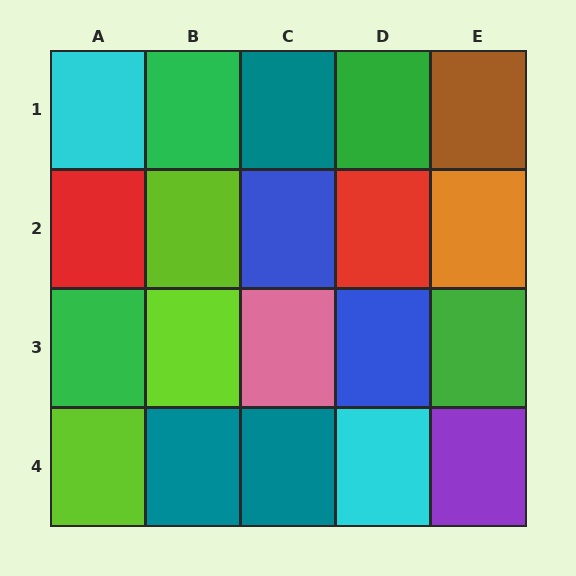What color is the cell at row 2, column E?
Orange.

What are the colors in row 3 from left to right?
Green, lime, pink, blue, green.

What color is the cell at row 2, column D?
Red.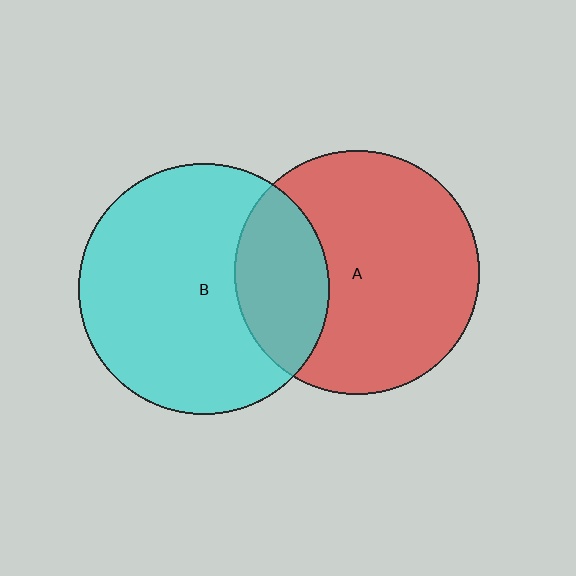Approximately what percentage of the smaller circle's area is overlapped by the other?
Approximately 25%.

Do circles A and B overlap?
Yes.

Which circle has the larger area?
Circle B (cyan).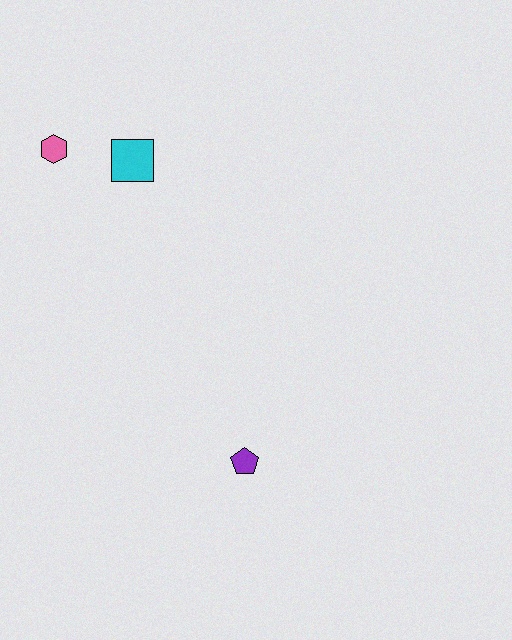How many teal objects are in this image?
There are no teal objects.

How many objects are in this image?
There are 3 objects.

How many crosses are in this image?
There are no crosses.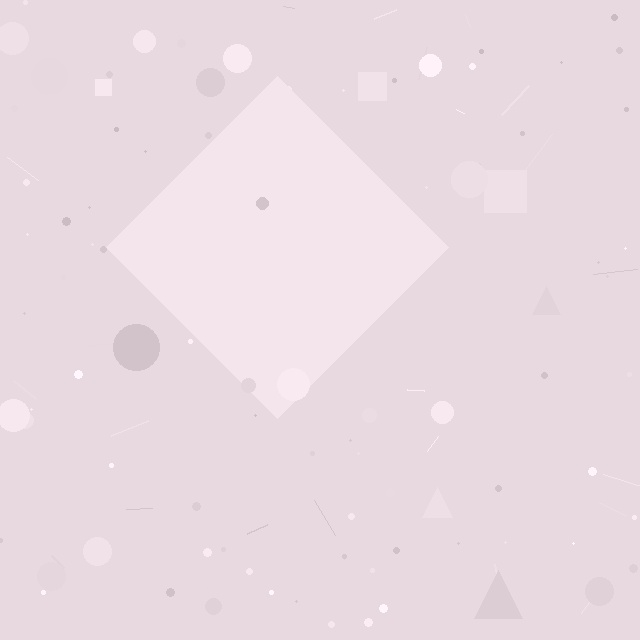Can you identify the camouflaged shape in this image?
The camouflaged shape is a diamond.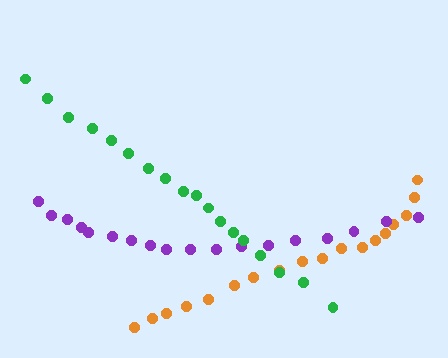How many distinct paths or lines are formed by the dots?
There are 3 distinct paths.